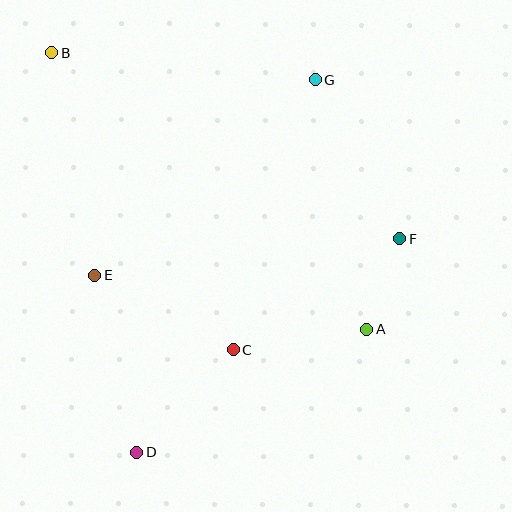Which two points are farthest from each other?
Points A and B are farthest from each other.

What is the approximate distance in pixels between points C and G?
The distance between C and G is approximately 281 pixels.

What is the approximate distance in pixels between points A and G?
The distance between A and G is approximately 254 pixels.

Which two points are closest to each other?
Points A and F are closest to each other.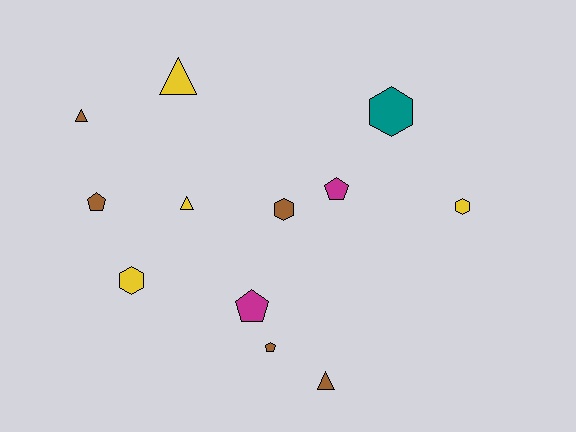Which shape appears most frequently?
Pentagon, with 4 objects.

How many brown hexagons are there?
There is 1 brown hexagon.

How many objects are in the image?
There are 12 objects.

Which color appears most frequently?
Brown, with 5 objects.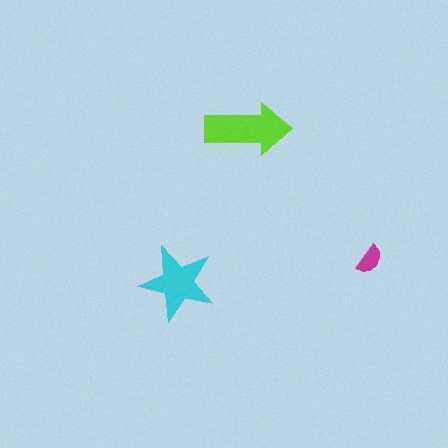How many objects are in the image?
There are 3 objects in the image.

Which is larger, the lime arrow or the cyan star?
The lime arrow.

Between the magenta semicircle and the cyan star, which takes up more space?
The cyan star.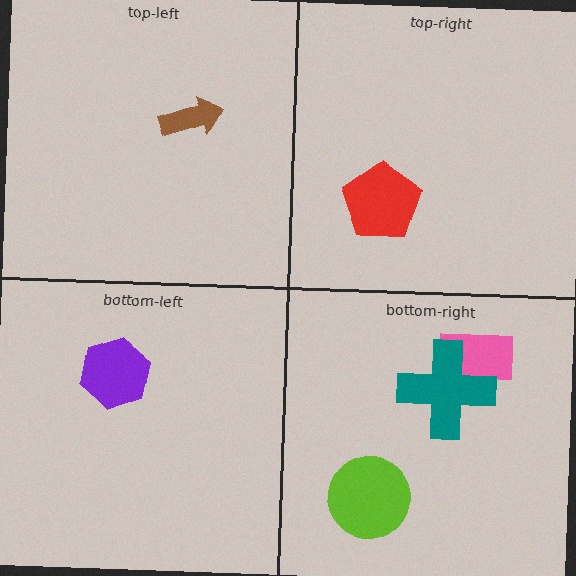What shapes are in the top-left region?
The brown arrow.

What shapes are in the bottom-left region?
The purple hexagon.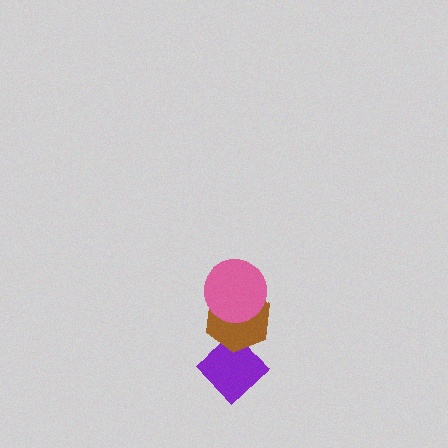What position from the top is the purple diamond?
The purple diamond is 3rd from the top.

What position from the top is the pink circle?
The pink circle is 1st from the top.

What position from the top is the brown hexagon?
The brown hexagon is 2nd from the top.